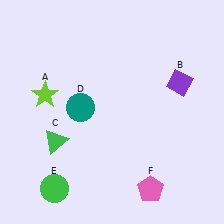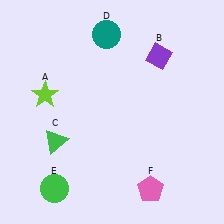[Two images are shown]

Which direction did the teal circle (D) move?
The teal circle (D) moved up.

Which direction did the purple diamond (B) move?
The purple diamond (B) moved up.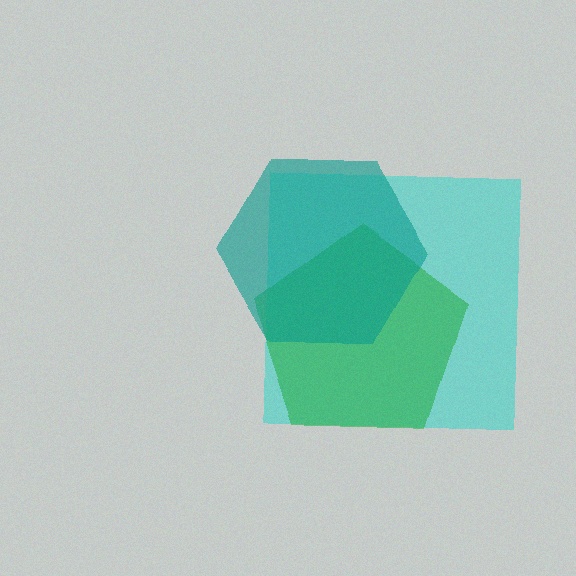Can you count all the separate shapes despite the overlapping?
Yes, there are 3 separate shapes.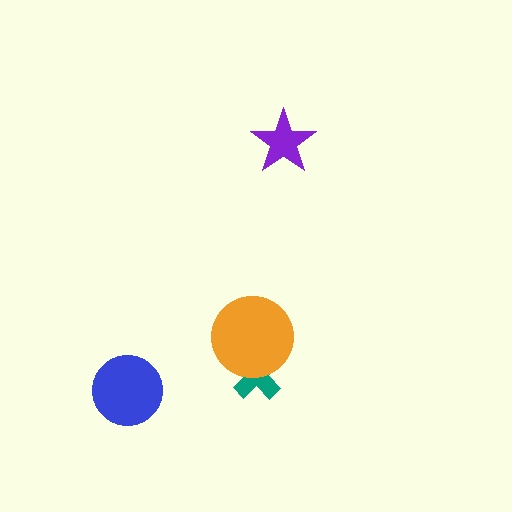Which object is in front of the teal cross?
The orange circle is in front of the teal cross.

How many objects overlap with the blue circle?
0 objects overlap with the blue circle.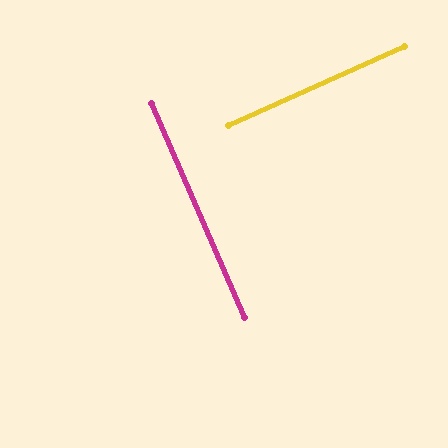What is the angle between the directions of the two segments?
Approximately 89 degrees.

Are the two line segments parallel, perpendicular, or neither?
Perpendicular — they meet at approximately 89°.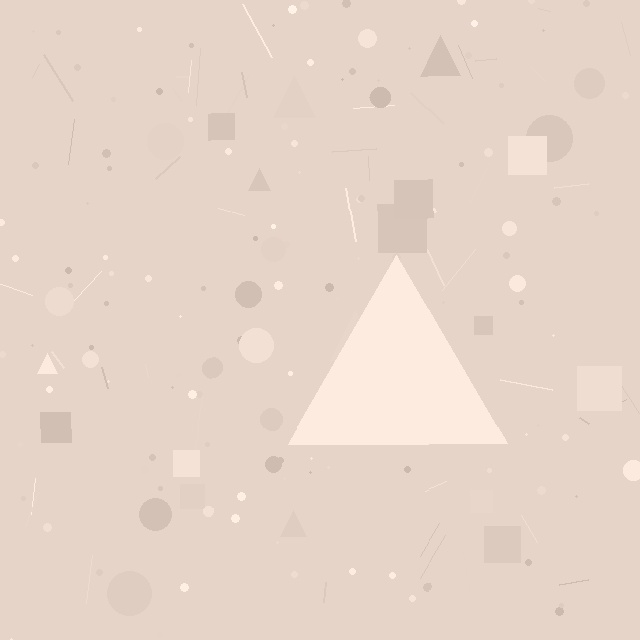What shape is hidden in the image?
A triangle is hidden in the image.